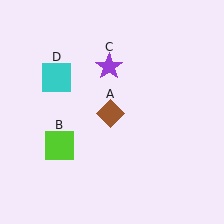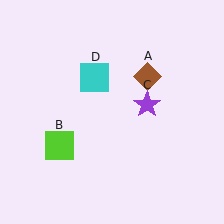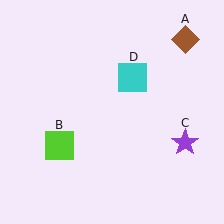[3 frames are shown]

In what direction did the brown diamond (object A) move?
The brown diamond (object A) moved up and to the right.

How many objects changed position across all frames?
3 objects changed position: brown diamond (object A), purple star (object C), cyan square (object D).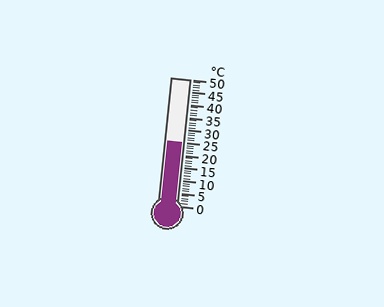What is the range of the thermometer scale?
The thermometer scale ranges from 0°C to 50°C.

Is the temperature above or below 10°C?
The temperature is above 10°C.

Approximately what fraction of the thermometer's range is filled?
The thermometer is filled to approximately 50% of its range.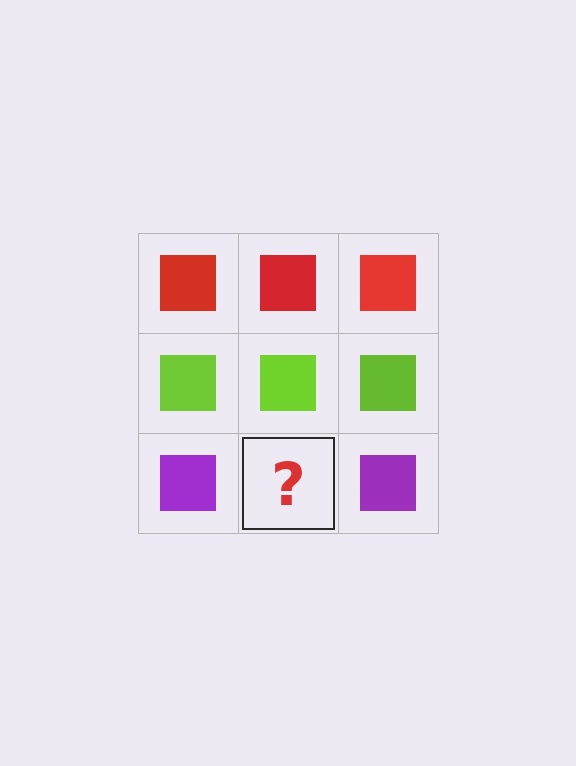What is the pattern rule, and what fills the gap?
The rule is that each row has a consistent color. The gap should be filled with a purple square.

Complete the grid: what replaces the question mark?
The question mark should be replaced with a purple square.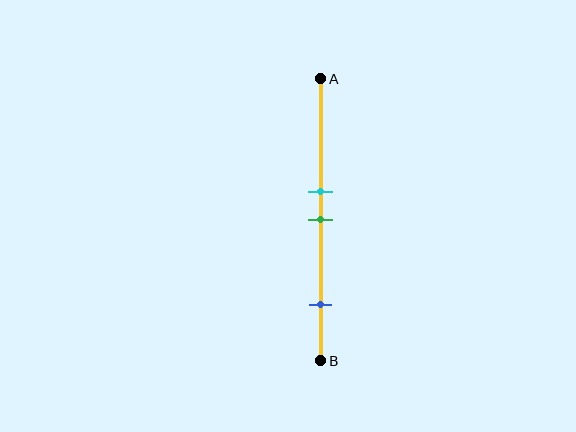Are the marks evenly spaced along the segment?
No, the marks are not evenly spaced.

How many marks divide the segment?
There are 3 marks dividing the segment.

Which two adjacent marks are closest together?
The cyan and green marks are the closest adjacent pair.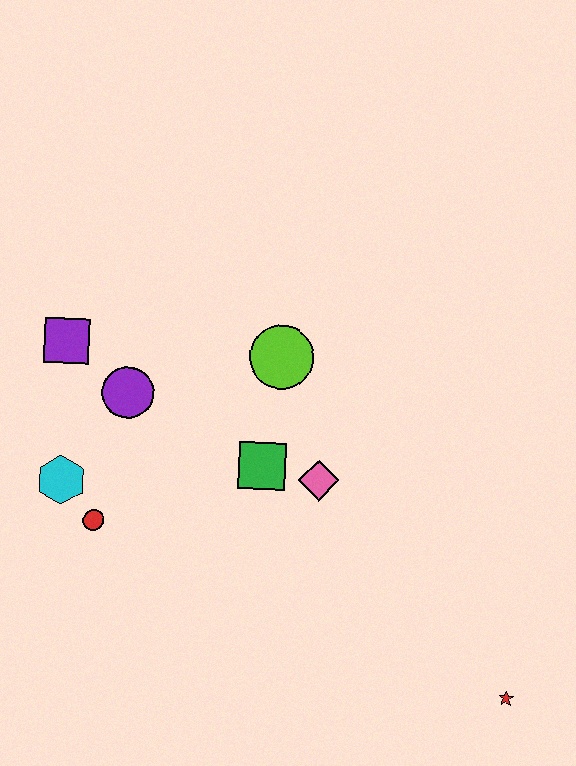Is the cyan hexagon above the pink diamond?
No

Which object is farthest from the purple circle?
The red star is farthest from the purple circle.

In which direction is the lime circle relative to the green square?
The lime circle is above the green square.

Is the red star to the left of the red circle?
No